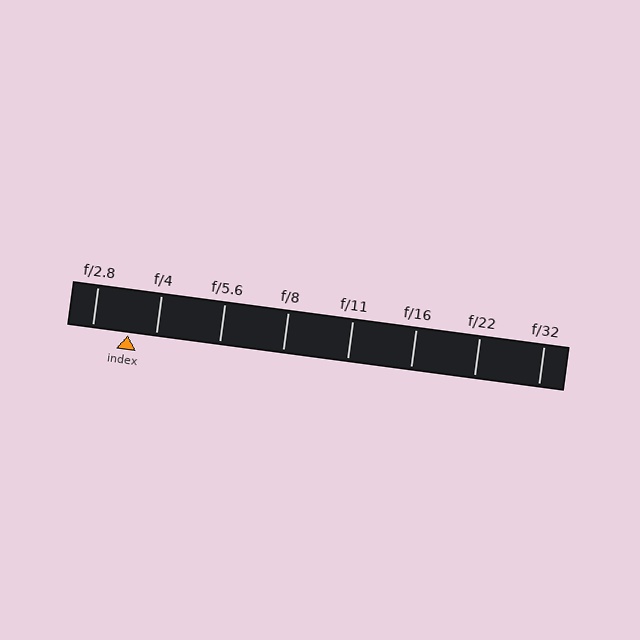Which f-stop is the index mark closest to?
The index mark is closest to f/4.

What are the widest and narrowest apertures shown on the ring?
The widest aperture shown is f/2.8 and the narrowest is f/32.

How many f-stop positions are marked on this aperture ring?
There are 8 f-stop positions marked.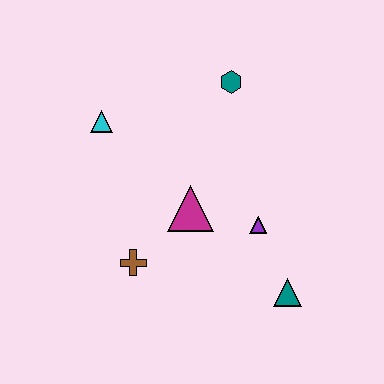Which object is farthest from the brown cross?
The teal hexagon is farthest from the brown cross.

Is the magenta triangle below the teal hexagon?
Yes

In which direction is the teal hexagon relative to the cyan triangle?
The teal hexagon is to the right of the cyan triangle.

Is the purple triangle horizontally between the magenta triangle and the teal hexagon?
No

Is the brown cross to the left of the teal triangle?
Yes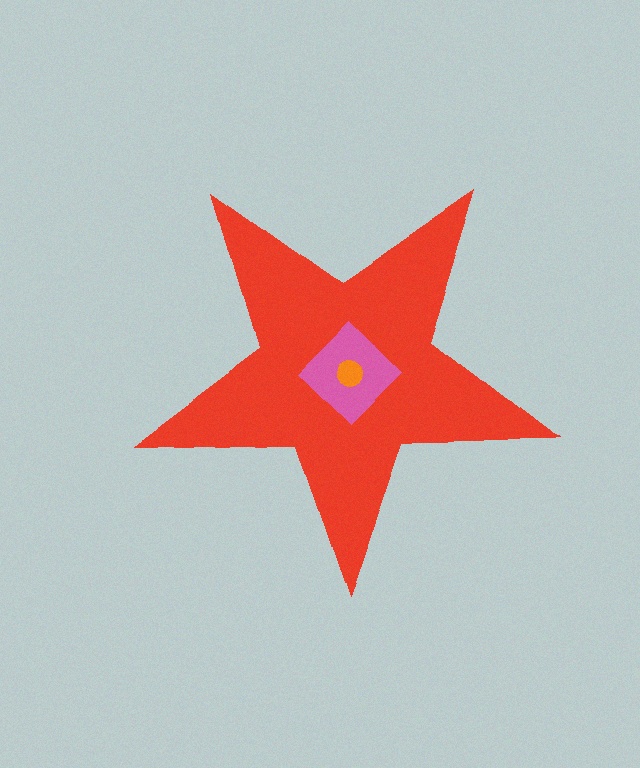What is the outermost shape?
The red star.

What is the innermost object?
The orange circle.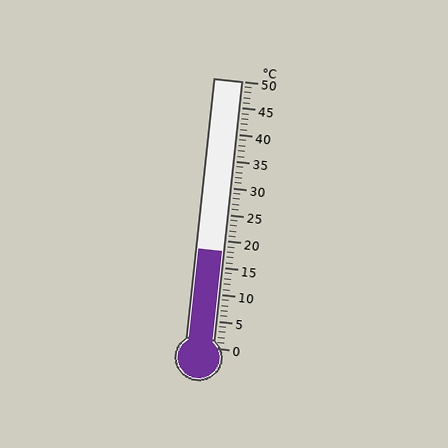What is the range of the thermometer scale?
The thermometer scale ranges from 0°C to 50°C.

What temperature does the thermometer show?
The thermometer shows approximately 18°C.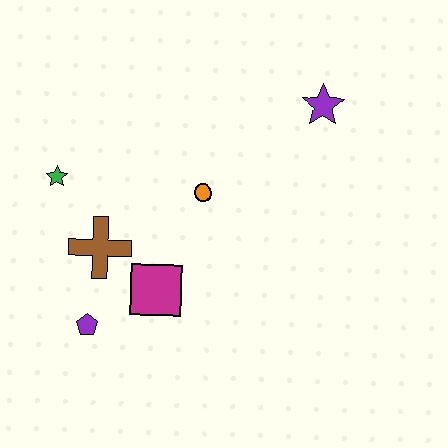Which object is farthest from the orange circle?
The purple pentagon is farthest from the orange circle.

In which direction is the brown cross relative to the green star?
The brown cross is below the green star.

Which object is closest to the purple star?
The orange circle is closest to the purple star.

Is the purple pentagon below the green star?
Yes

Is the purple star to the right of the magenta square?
Yes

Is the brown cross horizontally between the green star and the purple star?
Yes